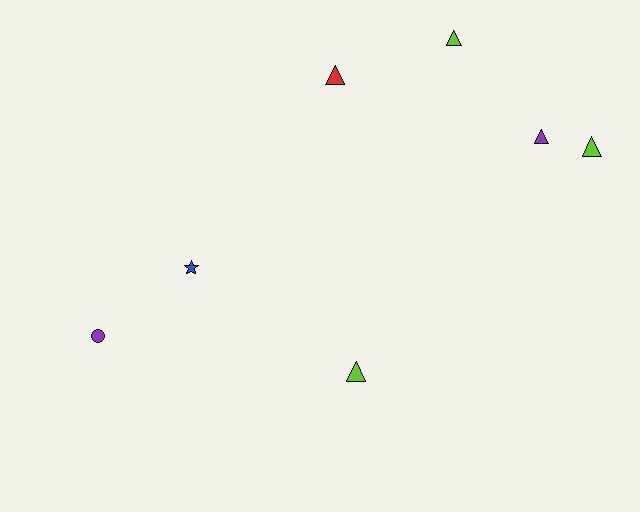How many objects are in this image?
There are 7 objects.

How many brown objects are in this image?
There are no brown objects.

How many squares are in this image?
There are no squares.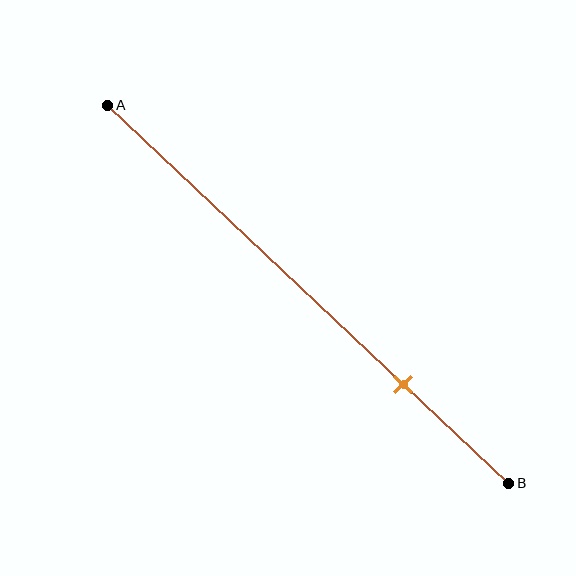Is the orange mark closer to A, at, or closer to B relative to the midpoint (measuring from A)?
The orange mark is closer to point B than the midpoint of segment AB.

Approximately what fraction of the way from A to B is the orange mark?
The orange mark is approximately 75% of the way from A to B.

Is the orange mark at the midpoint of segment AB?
No, the mark is at about 75% from A, not at the 50% midpoint.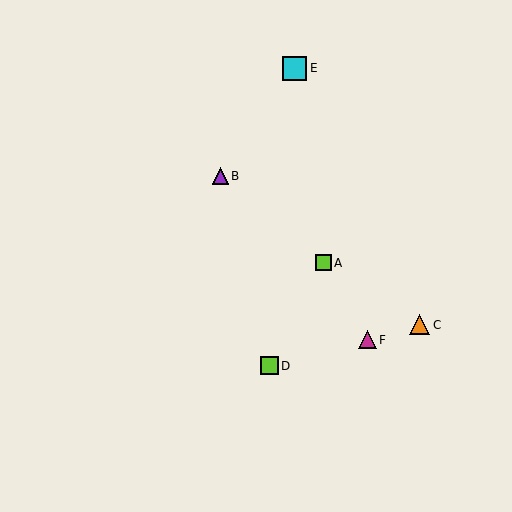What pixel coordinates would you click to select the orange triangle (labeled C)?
Click at (419, 325) to select the orange triangle C.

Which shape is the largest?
The cyan square (labeled E) is the largest.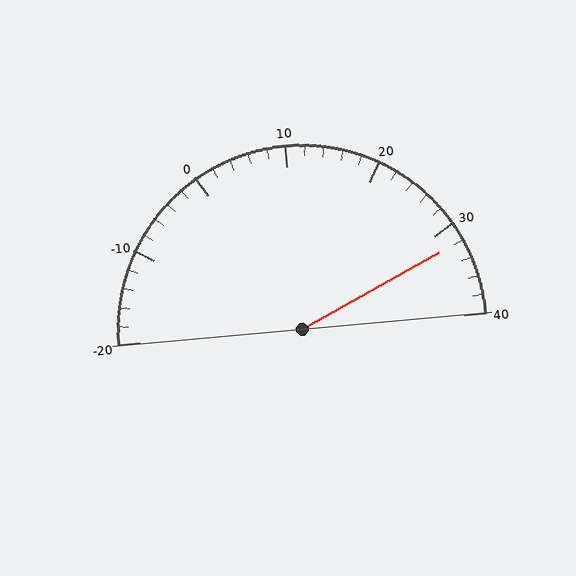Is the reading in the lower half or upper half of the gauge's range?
The reading is in the upper half of the range (-20 to 40).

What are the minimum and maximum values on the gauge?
The gauge ranges from -20 to 40.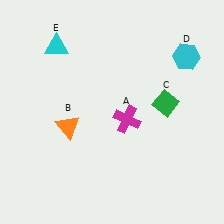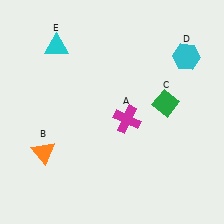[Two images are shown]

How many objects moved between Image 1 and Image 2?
1 object moved between the two images.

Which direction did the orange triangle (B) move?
The orange triangle (B) moved down.